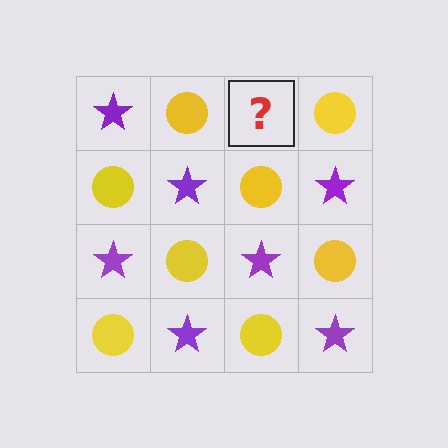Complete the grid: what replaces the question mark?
The question mark should be replaced with a purple star.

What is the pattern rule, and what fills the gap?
The rule is that it alternates purple star and yellow circle in a checkerboard pattern. The gap should be filled with a purple star.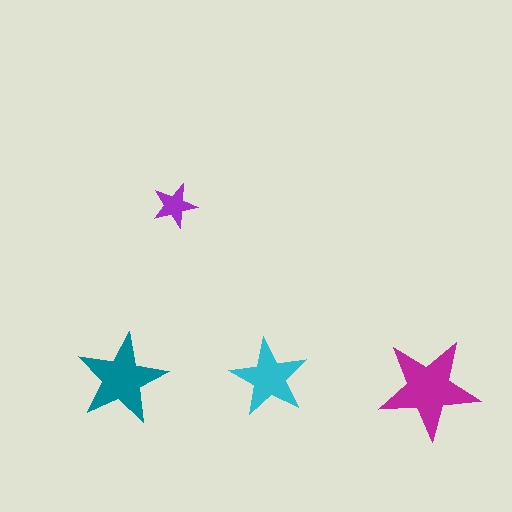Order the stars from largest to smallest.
the magenta one, the teal one, the cyan one, the purple one.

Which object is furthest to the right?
The magenta star is rightmost.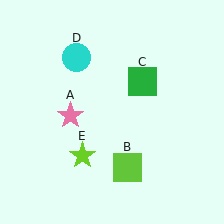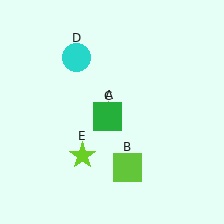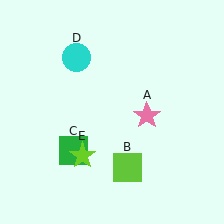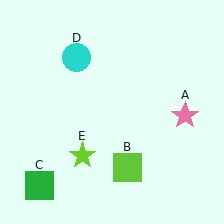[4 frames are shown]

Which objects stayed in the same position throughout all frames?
Lime square (object B) and cyan circle (object D) and lime star (object E) remained stationary.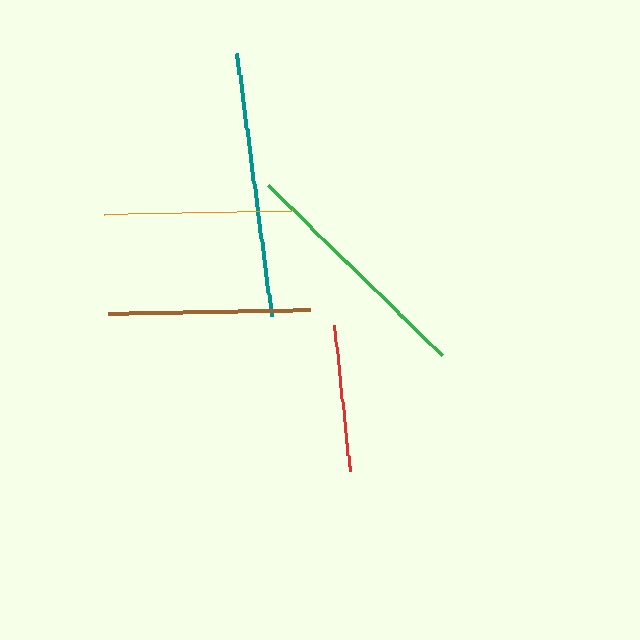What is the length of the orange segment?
The orange segment is approximately 189 pixels long.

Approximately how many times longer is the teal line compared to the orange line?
The teal line is approximately 1.4 times the length of the orange line.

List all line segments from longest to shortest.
From longest to shortest: teal, green, brown, orange, red.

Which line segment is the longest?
The teal line is the longest at approximately 265 pixels.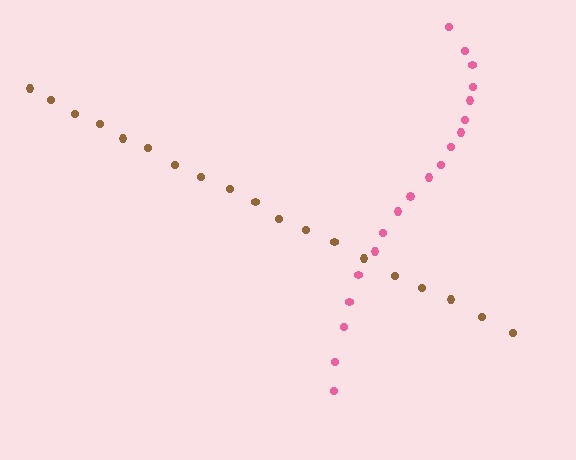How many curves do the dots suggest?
There are 2 distinct paths.